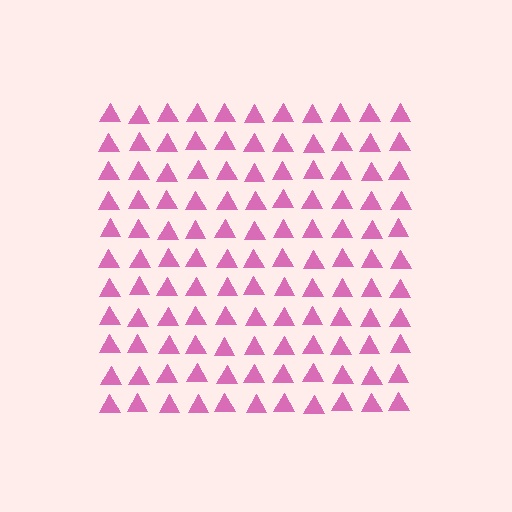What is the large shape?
The large shape is a square.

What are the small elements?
The small elements are triangles.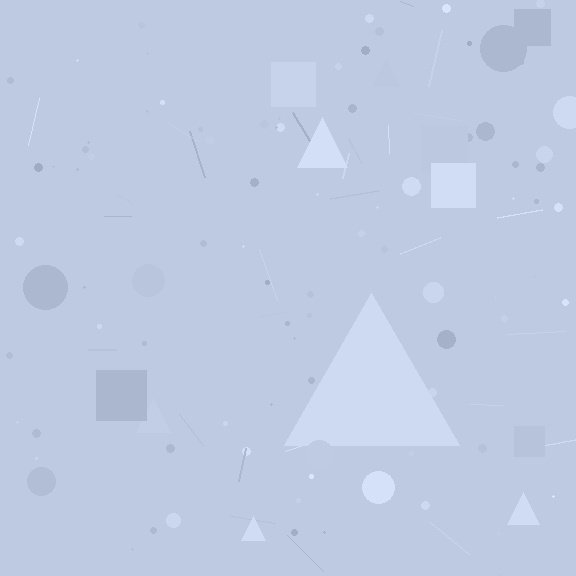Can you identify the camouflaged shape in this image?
The camouflaged shape is a triangle.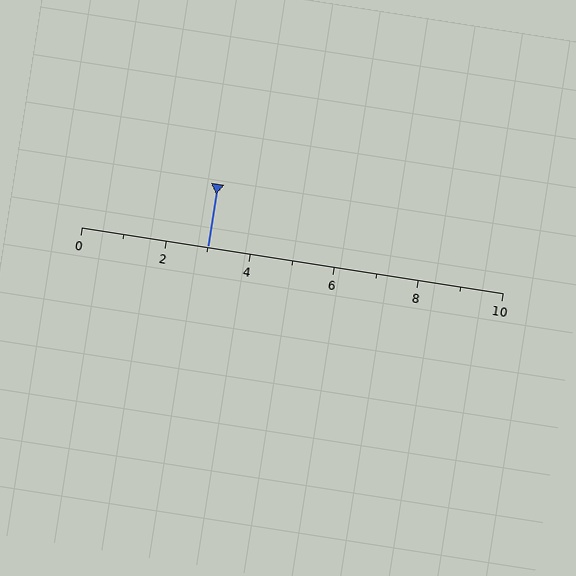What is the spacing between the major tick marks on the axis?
The major ticks are spaced 2 apart.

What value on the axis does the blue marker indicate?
The marker indicates approximately 3.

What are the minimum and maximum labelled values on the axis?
The axis runs from 0 to 10.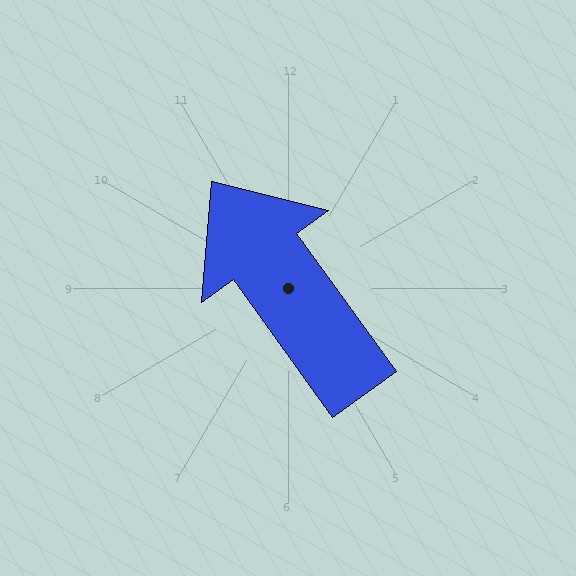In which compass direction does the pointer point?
Northwest.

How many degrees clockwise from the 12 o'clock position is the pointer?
Approximately 324 degrees.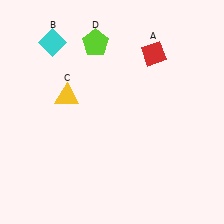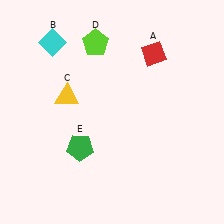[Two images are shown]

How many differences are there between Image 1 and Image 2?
There is 1 difference between the two images.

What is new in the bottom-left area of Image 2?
A green pentagon (E) was added in the bottom-left area of Image 2.